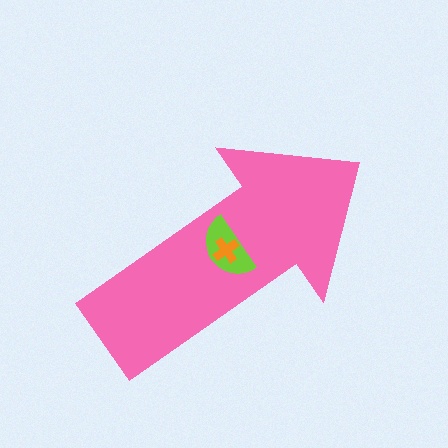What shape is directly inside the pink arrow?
The lime semicircle.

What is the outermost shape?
The pink arrow.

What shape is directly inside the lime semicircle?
The orange cross.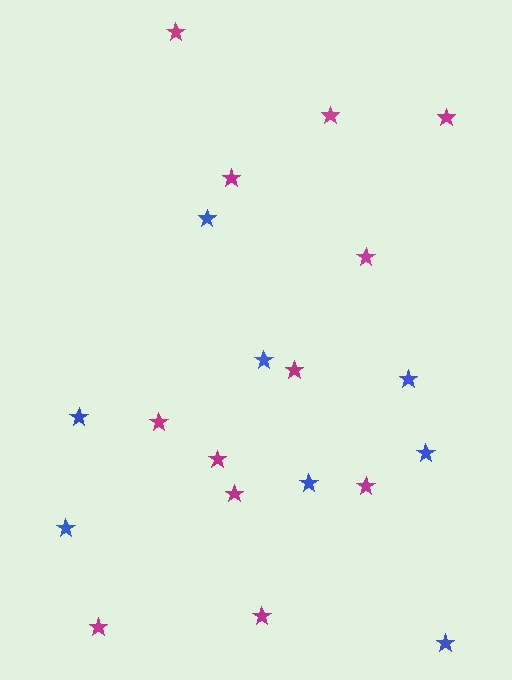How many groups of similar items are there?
There are 2 groups: one group of blue stars (8) and one group of magenta stars (12).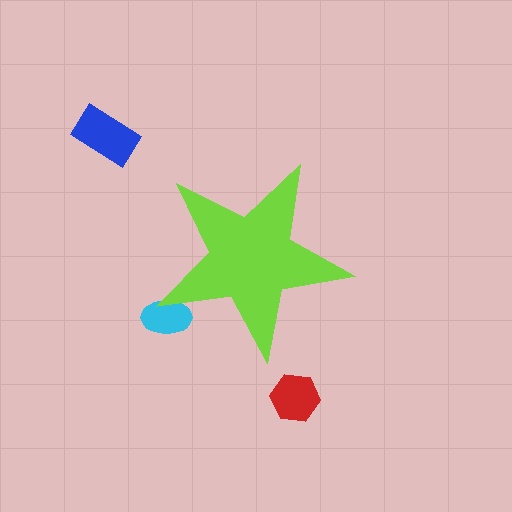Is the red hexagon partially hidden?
No, the red hexagon is fully visible.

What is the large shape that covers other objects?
A lime star.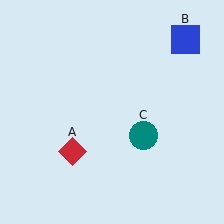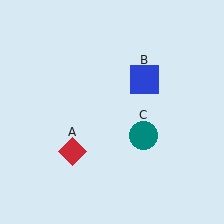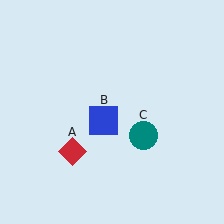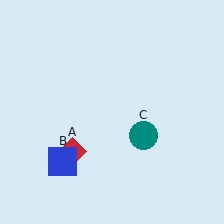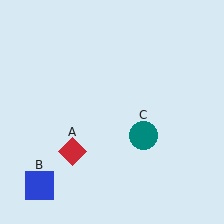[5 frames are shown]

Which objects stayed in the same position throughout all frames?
Red diamond (object A) and teal circle (object C) remained stationary.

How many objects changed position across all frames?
1 object changed position: blue square (object B).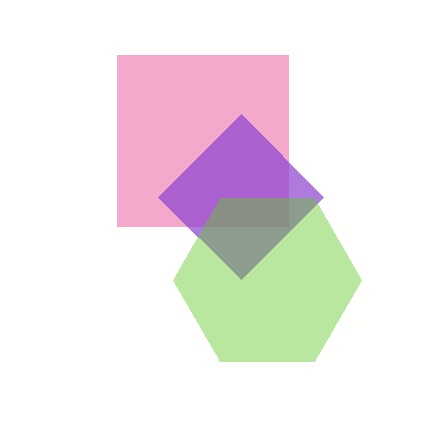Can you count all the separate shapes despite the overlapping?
Yes, there are 3 separate shapes.